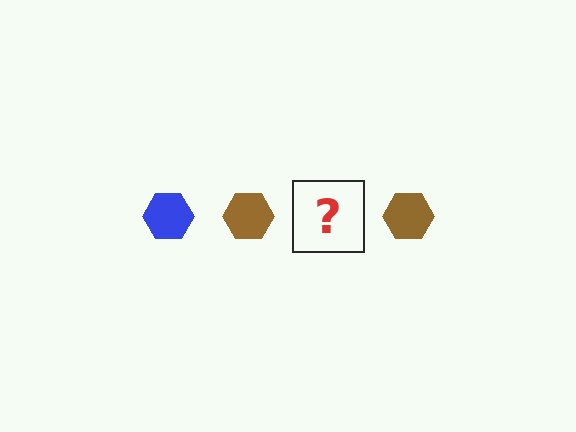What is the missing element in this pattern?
The missing element is a blue hexagon.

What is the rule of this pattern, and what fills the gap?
The rule is that the pattern cycles through blue, brown hexagons. The gap should be filled with a blue hexagon.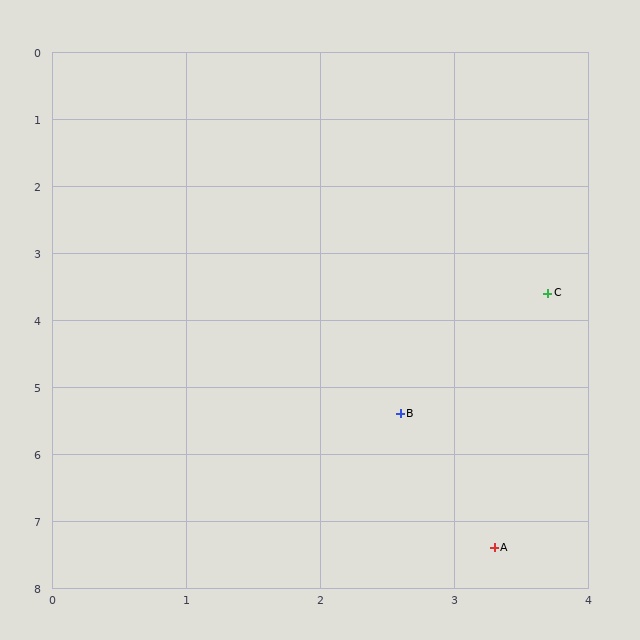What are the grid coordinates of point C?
Point C is at approximately (3.7, 3.6).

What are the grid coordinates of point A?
Point A is at approximately (3.3, 7.4).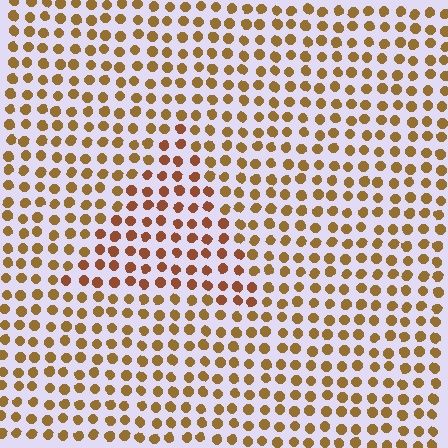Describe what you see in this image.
The image is filled with small brown elements in a uniform arrangement. A triangle-shaped region is visible where the elements are tinted to a slightly different hue, forming a subtle color boundary.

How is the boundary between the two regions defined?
The boundary is defined purely by a slight shift in hue (about 22 degrees). Spacing, size, and orientation are identical on both sides.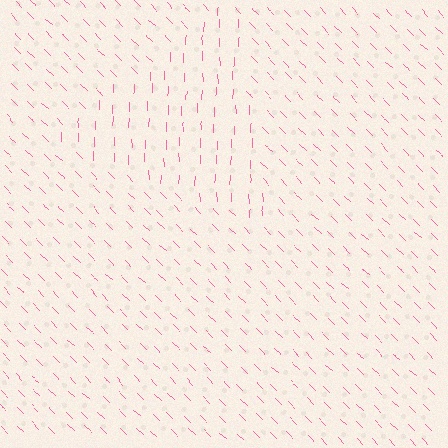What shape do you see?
I see a triangle.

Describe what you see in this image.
The image is filled with small pink line segments. A triangle region in the image has lines oriented differently from the surrounding lines, creating a visible texture boundary.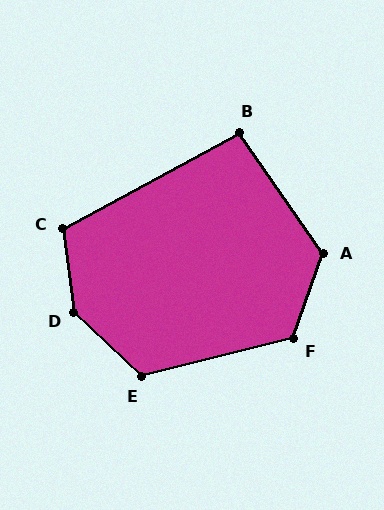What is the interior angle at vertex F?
Approximately 123 degrees (obtuse).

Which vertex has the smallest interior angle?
B, at approximately 96 degrees.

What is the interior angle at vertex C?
Approximately 112 degrees (obtuse).